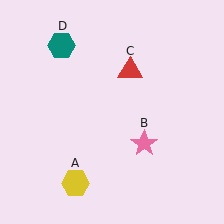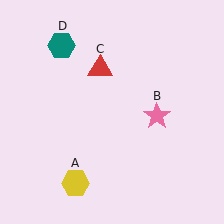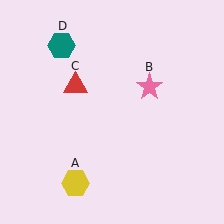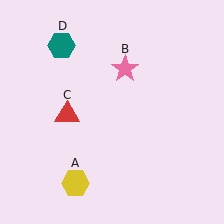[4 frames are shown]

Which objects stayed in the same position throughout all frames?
Yellow hexagon (object A) and teal hexagon (object D) remained stationary.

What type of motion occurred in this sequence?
The pink star (object B), red triangle (object C) rotated counterclockwise around the center of the scene.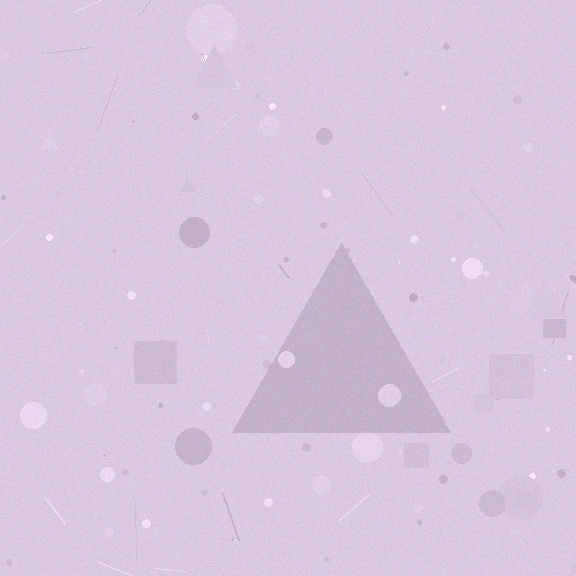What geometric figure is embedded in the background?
A triangle is embedded in the background.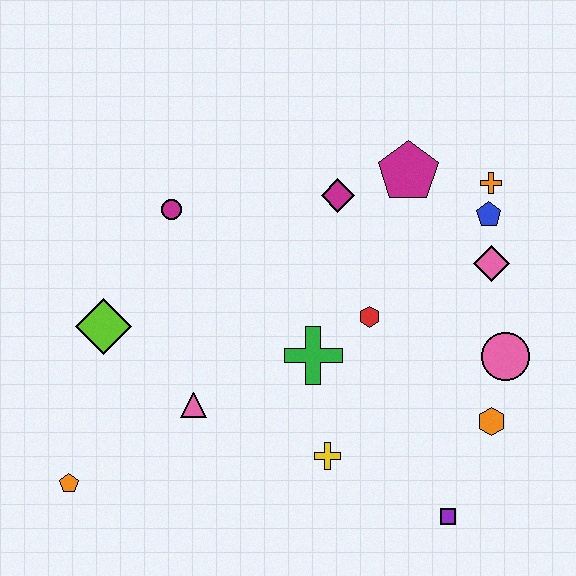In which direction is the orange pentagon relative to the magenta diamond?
The orange pentagon is below the magenta diamond.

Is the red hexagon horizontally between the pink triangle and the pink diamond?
Yes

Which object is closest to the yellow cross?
The green cross is closest to the yellow cross.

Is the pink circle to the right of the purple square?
Yes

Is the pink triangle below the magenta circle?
Yes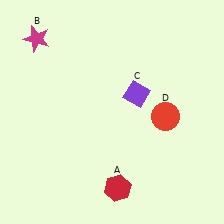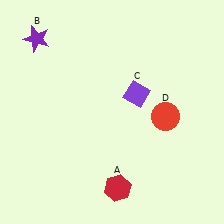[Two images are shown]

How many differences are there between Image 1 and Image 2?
There is 1 difference between the two images.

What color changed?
The star (B) changed from magenta in Image 1 to purple in Image 2.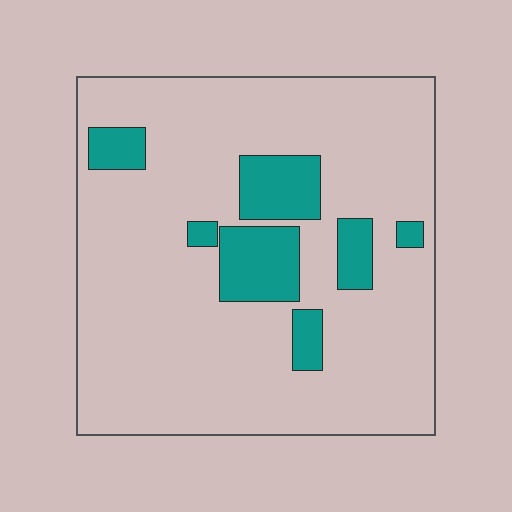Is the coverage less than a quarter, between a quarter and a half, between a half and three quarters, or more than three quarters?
Less than a quarter.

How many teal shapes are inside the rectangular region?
7.